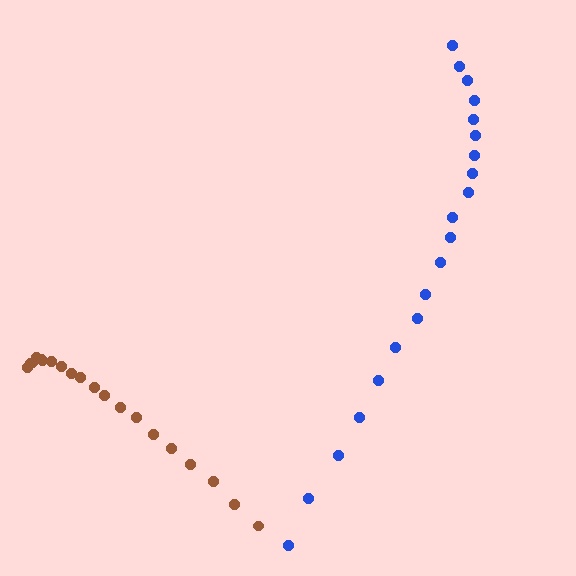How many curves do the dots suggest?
There are 2 distinct paths.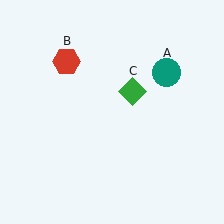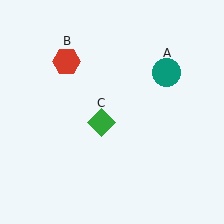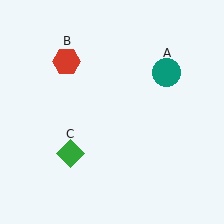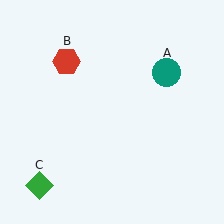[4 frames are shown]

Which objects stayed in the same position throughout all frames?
Teal circle (object A) and red hexagon (object B) remained stationary.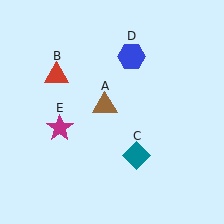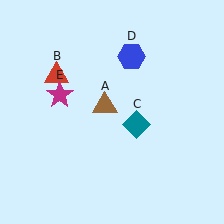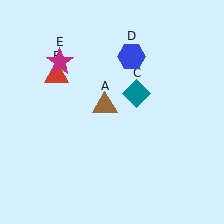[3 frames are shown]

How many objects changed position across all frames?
2 objects changed position: teal diamond (object C), magenta star (object E).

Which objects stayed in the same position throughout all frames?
Brown triangle (object A) and red triangle (object B) and blue hexagon (object D) remained stationary.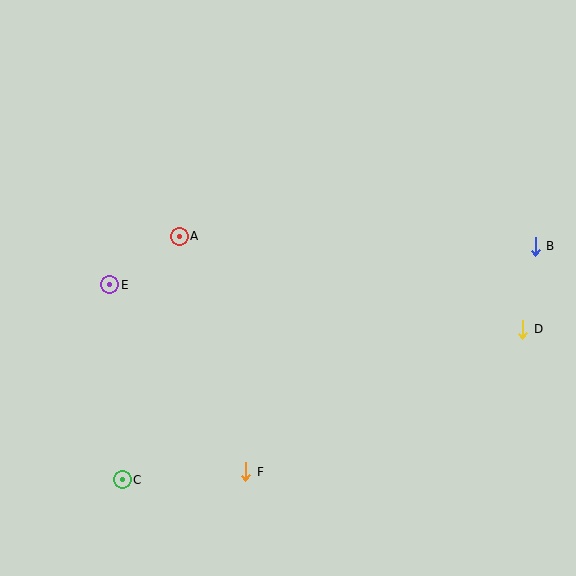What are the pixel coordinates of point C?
Point C is at (122, 480).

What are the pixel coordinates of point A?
Point A is at (179, 236).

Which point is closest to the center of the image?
Point A at (179, 236) is closest to the center.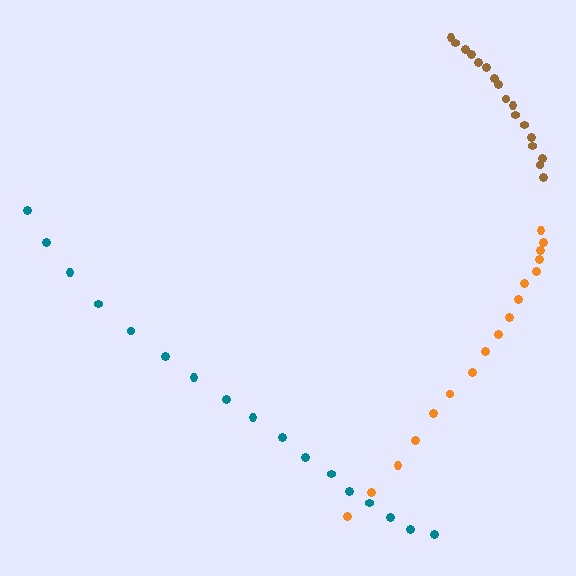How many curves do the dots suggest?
There are 3 distinct paths.